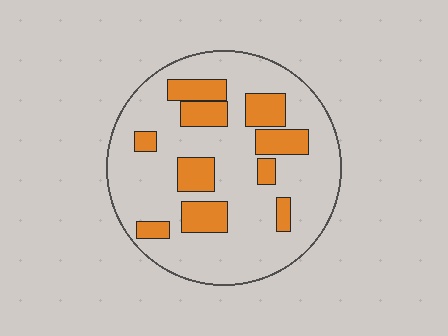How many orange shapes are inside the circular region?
10.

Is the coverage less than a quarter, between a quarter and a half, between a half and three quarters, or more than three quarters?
Less than a quarter.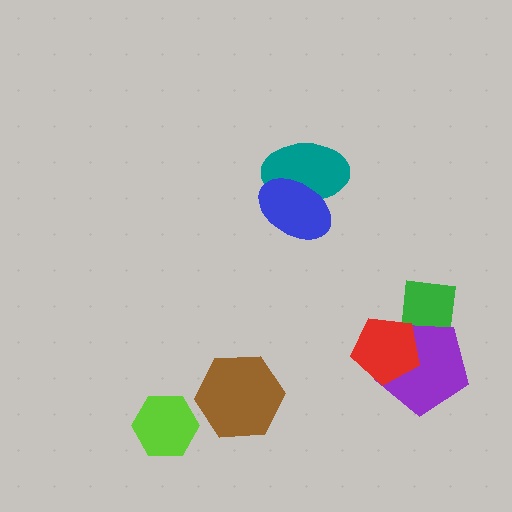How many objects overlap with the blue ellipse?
1 object overlaps with the blue ellipse.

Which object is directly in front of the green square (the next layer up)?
The purple pentagon is directly in front of the green square.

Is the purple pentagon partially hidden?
Yes, it is partially covered by another shape.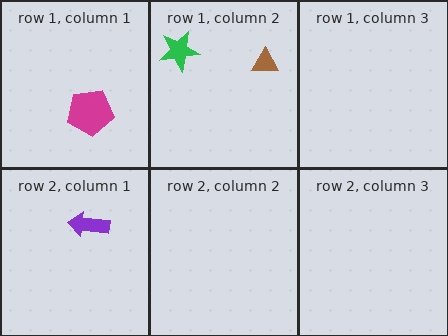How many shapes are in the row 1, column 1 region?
1.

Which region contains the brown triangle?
The row 1, column 2 region.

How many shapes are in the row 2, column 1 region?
1.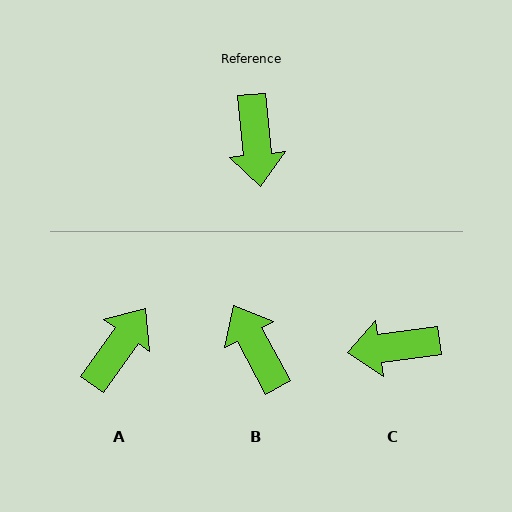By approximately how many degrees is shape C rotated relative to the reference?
Approximately 88 degrees clockwise.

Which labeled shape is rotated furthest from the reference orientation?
B, about 157 degrees away.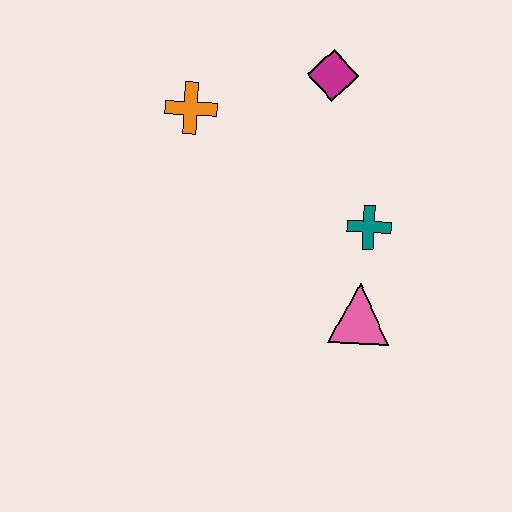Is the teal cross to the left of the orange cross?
No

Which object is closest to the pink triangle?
The teal cross is closest to the pink triangle.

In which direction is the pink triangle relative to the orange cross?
The pink triangle is below the orange cross.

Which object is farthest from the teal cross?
The orange cross is farthest from the teal cross.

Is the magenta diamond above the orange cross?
Yes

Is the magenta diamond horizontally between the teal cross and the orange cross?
Yes